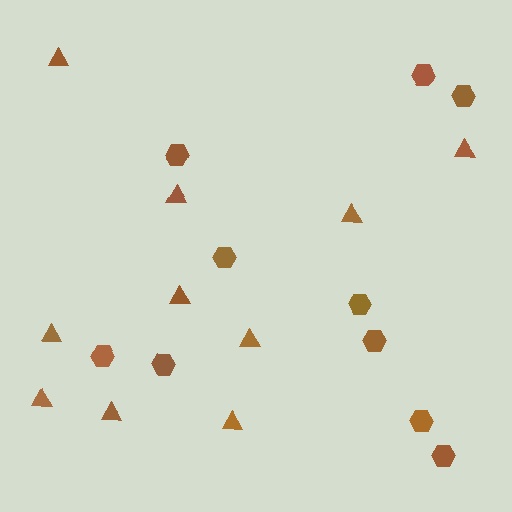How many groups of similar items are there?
There are 2 groups: one group of triangles (10) and one group of hexagons (10).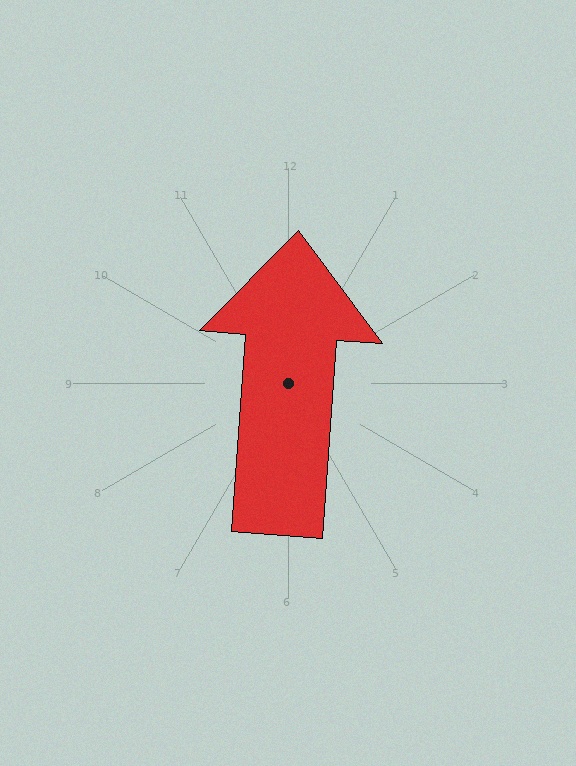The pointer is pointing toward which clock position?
Roughly 12 o'clock.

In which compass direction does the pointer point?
North.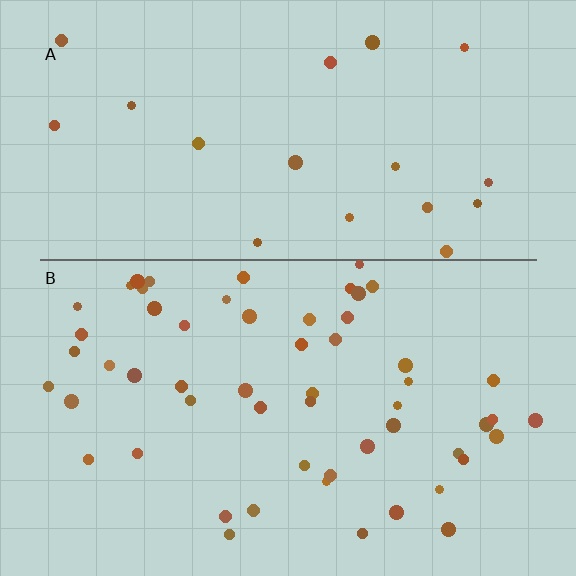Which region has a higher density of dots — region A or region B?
B (the bottom).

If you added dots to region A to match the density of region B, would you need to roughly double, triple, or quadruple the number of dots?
Approximately triple.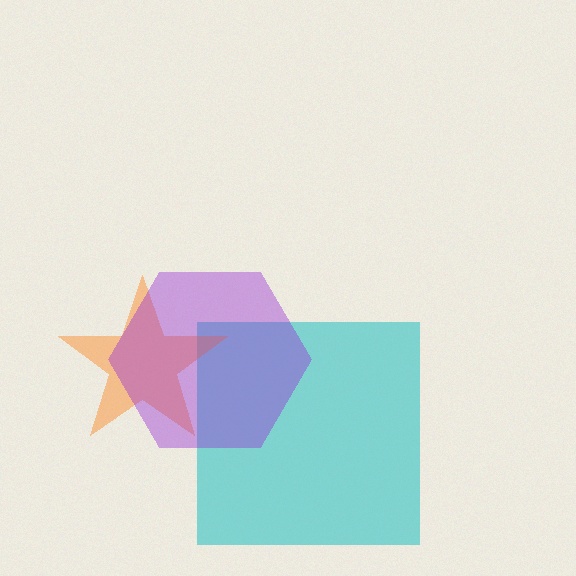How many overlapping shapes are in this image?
There are 3 overlapping shapes in the image.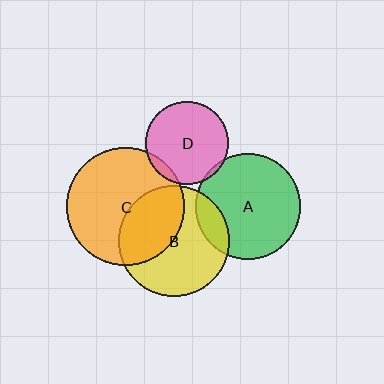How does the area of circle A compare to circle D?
Approximately 1.6 times.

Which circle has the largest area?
Circle C (orange).